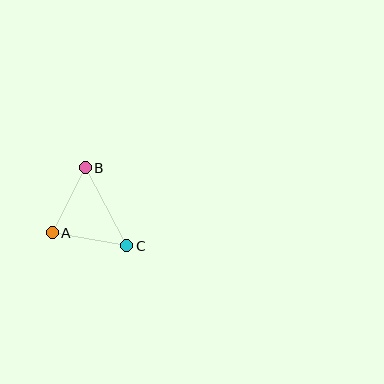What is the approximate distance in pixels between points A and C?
The distance between A and C is approximately 76 pixels.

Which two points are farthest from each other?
Points B and C are farthest from each other.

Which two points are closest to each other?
Points A and B are closest to each other.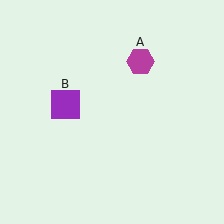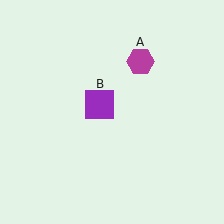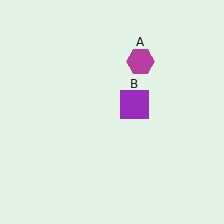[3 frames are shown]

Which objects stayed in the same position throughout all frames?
Magenta hexagon (object A) remained stationary.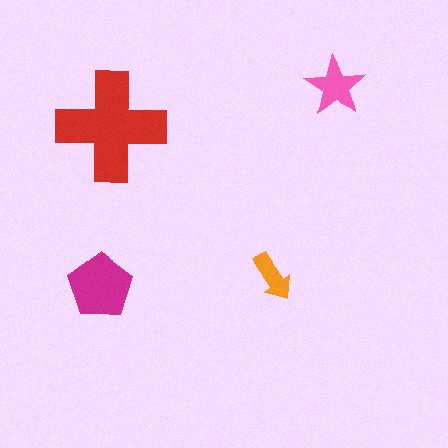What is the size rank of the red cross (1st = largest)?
1st.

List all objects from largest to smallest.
The red cross, the magenta pentagon, the pink star, the orange arrow.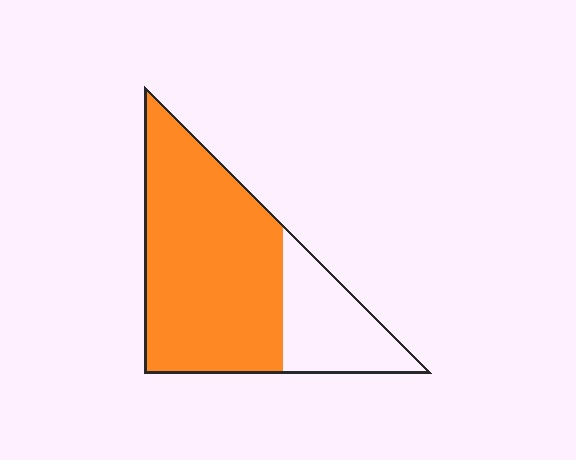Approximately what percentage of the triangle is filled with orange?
Approximately 75%.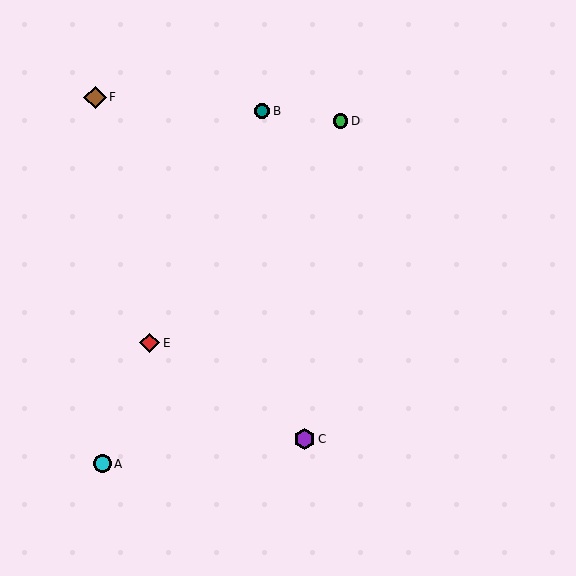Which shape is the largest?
The brown diamond (labeled F) is the largest.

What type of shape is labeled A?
Shape A is a cyan circle.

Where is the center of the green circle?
The center of the green circle is at (341, 121).